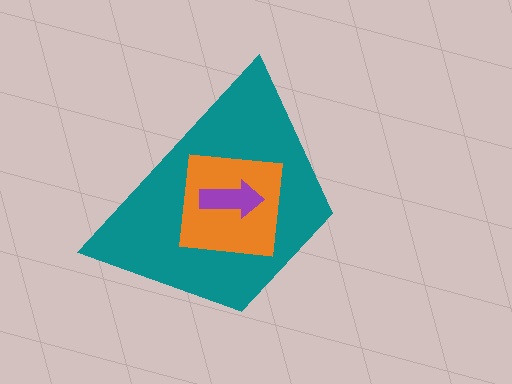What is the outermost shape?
The teal trapezoid.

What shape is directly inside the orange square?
The purple arrow.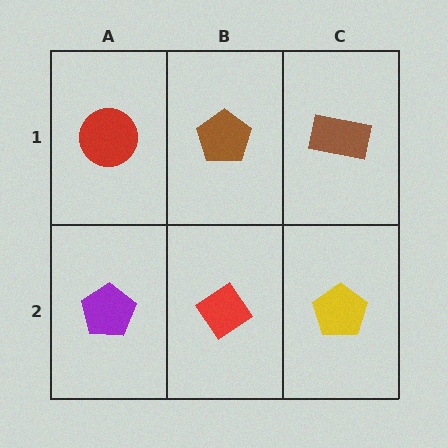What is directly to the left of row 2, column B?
A purple pentagon.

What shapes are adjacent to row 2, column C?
A brown rectangle (row 1, column C), a red diamond (row 2, column B).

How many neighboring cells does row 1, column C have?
2.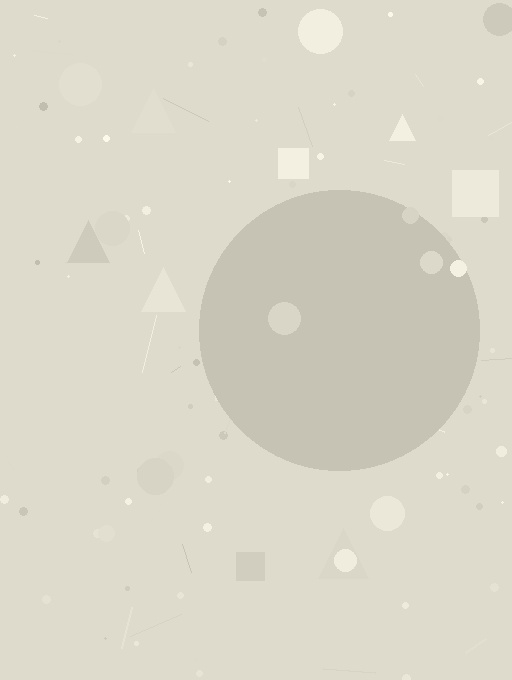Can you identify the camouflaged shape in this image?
The camouflaged shape is a circle.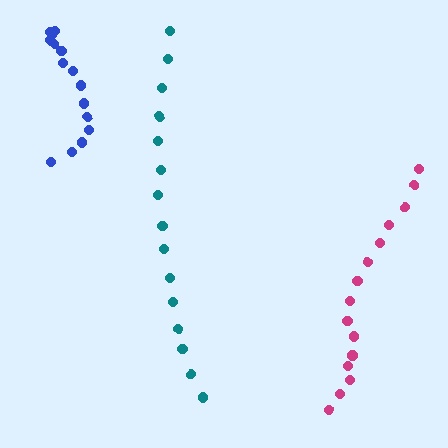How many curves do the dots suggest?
There are 3 distinct paths.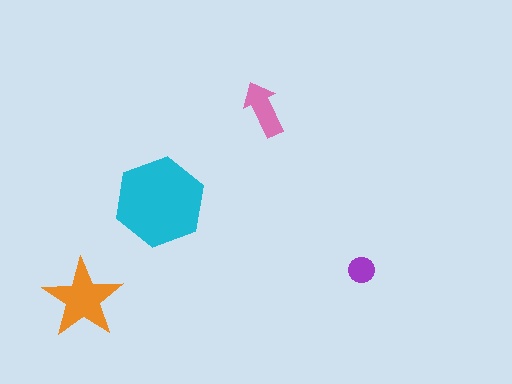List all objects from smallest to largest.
The purple circle, the pink arrow, the orange star, the cyan hexagon.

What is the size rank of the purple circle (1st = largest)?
4th.